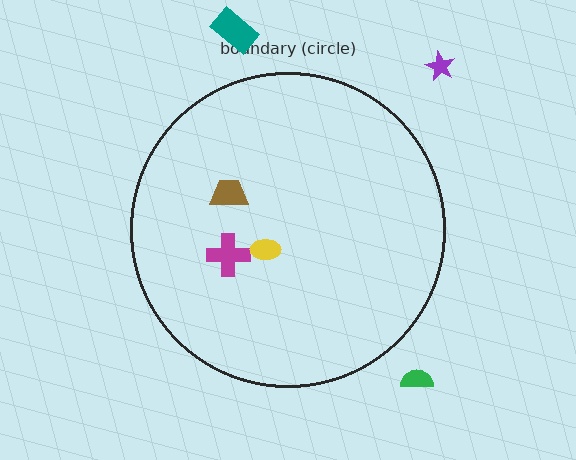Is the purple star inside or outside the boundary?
Outside.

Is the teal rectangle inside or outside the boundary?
Outside.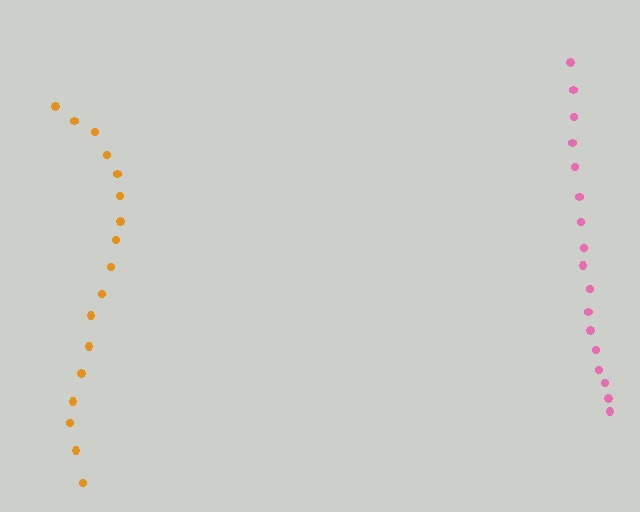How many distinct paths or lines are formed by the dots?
There are 2 distinct paths.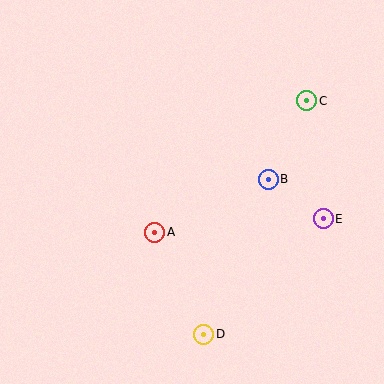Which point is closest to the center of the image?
Point A at (155, 232) is closest to the center.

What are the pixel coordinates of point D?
Point D is at (204, 334).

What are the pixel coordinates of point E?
Point E is at (323, 219).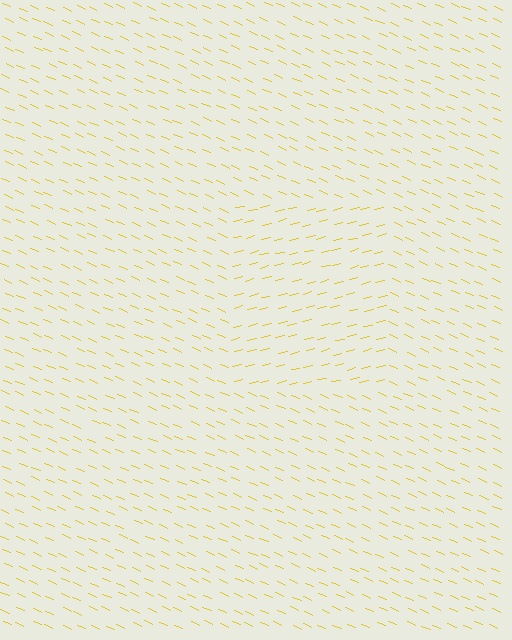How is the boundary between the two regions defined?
The boundary is defined purely by a change in line orientation (approximately 37 degrees difference). All lines are the same color and thickness.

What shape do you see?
I see a rectangle.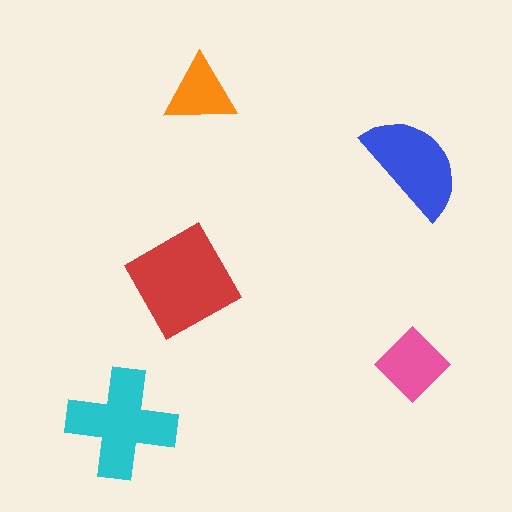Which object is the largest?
The red square.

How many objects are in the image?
There are 5 objects in the image.